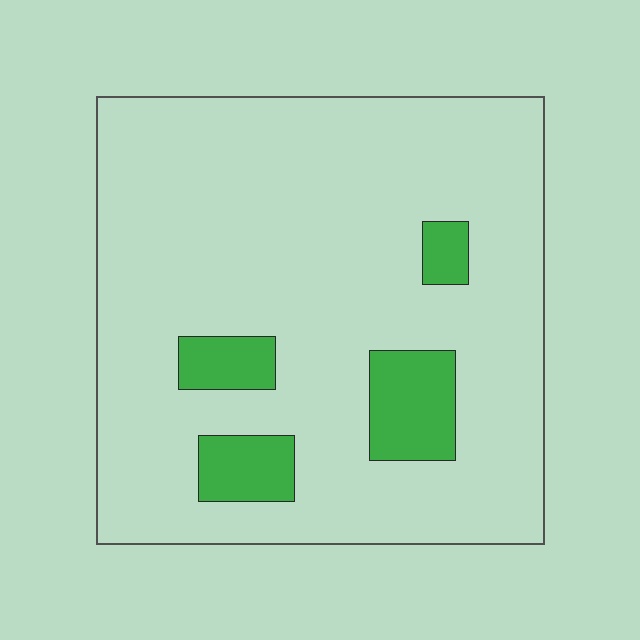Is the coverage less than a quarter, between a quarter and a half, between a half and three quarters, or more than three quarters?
Less than a quarter.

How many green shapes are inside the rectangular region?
4.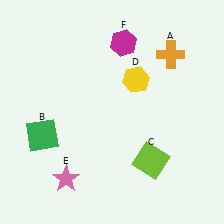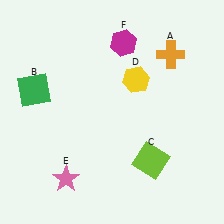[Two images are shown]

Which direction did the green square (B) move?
The green square (B) moved up.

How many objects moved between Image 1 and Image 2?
1 object moved between the two images.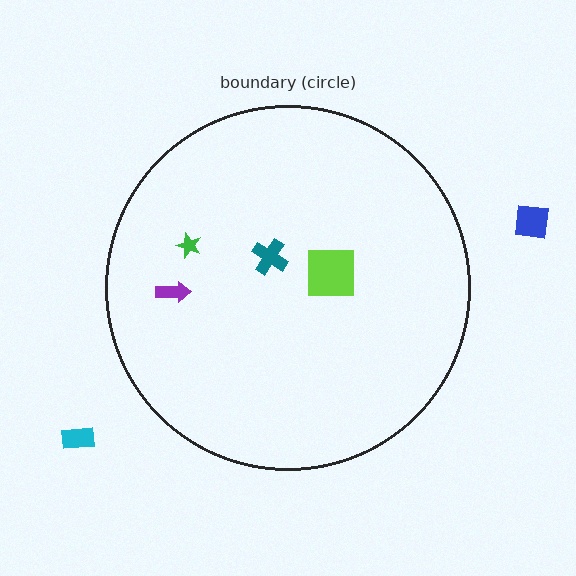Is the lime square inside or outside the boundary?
Inside.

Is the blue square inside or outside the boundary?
Outside.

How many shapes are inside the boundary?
4 inside, 2 outside.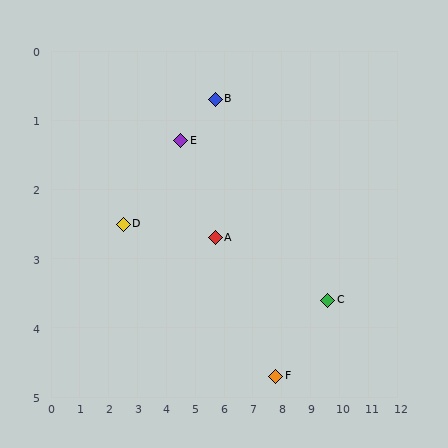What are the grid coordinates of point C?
Point C is at approximately (9.6, 3.6).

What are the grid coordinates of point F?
Point F is at approximately (7.8, 4.7).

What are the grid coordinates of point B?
Point B is at approximately (5.7, 0.7).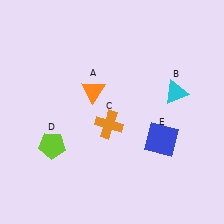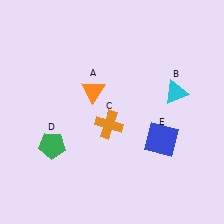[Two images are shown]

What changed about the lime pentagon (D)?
In Image 1, D is lime. In Image 2, it changed to green.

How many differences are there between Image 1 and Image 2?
There is 1 difference between the two images.